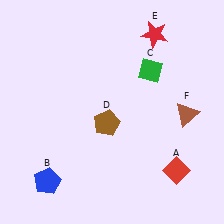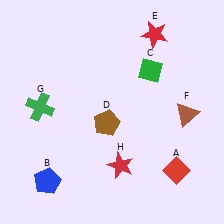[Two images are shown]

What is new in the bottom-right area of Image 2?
A red star (H) was added in the bottom-right area of Image 2.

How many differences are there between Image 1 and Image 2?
There are 2 differences between the two images.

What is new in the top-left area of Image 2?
A green cross (G) was added in the top-left area of Image 2.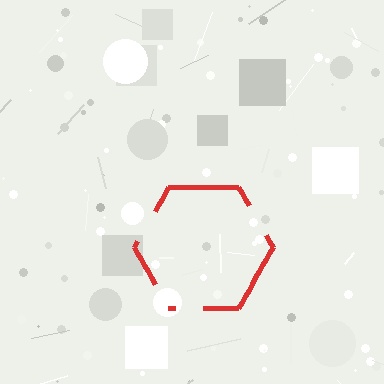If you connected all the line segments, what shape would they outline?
They would outline a hexagon.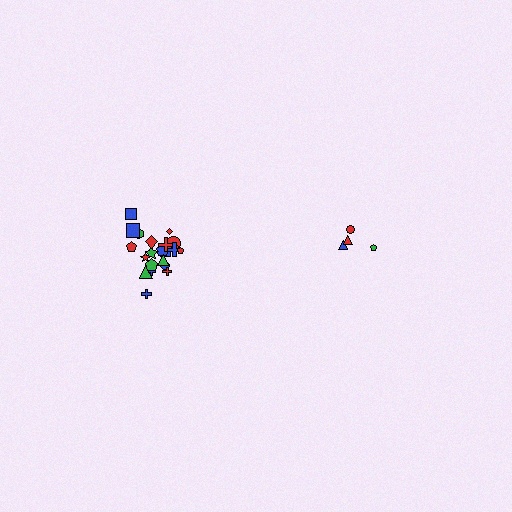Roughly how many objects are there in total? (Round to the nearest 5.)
Roughly 25 objects in total.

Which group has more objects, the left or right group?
The left group.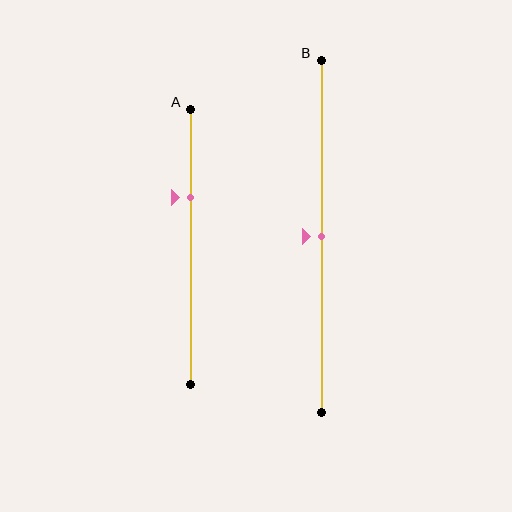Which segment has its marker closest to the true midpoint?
Segment B has its marker closest to the true midpoint.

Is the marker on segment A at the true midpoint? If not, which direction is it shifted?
No, the marker on segment A is shifted upward by about 18% of the segment length.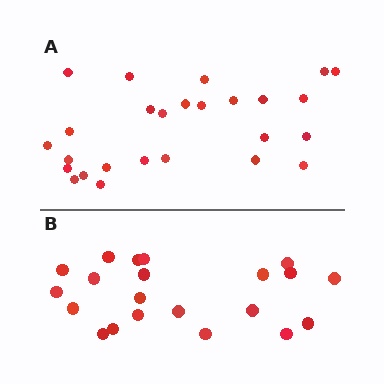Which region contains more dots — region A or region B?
Region A (the top region) has more dots.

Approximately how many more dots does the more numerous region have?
Region A has about 5 more dots than region B.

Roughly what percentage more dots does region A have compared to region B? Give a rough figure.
About 25% more.